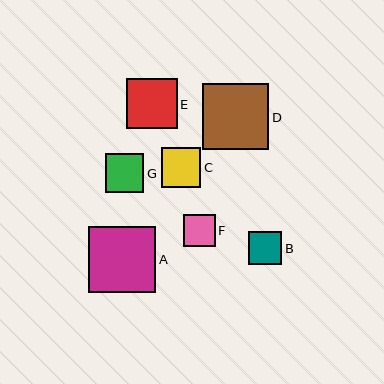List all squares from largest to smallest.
From largest to smallest: A, D, E, C, G, B, F.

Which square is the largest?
Square A is the largest with a size of approximately 67 pixels.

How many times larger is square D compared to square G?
Square D is approximately 1.7 times the size of square G.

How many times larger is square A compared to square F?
Square A is approximately 2.1 times the size of square F.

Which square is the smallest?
Square F is the smallest with a size of approximately 31 pixels.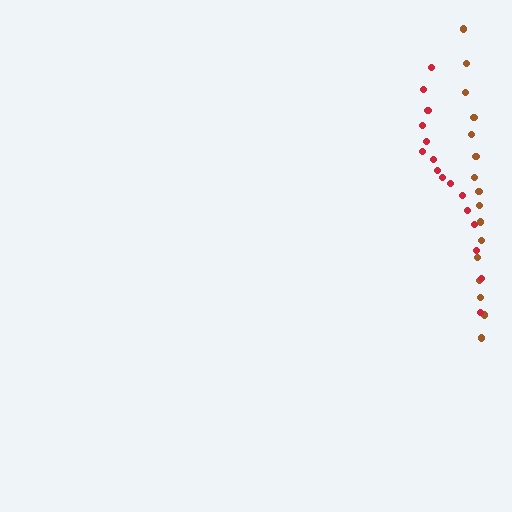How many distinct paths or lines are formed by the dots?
There are 2 distinct paths.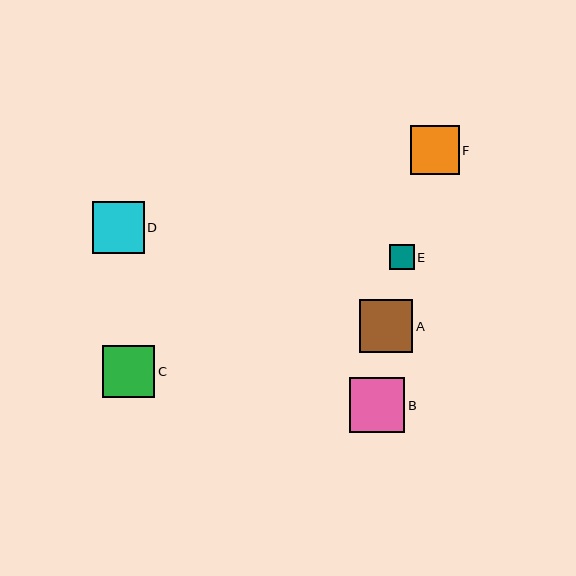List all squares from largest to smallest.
From largest to smallest: B, A, C, D, F, E.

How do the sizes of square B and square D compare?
Square B and square D are approximately the same size.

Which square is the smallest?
Square E is the smallest with a size of approximately 25 pixels.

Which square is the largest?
Square B is the largest with a size of approximately 56 pixels.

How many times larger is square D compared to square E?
Square D is approximately 2.1 times the size of square E.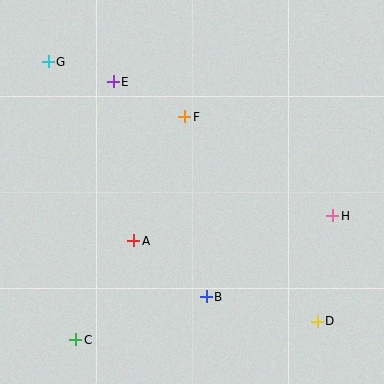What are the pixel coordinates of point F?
Point F is at (185, 117).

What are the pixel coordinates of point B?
Point B is at (206, 297).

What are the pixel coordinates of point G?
Point G is at (48, 62).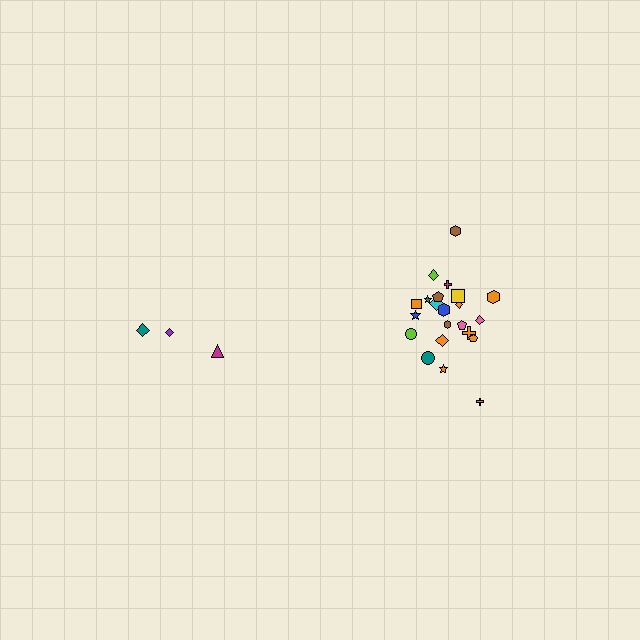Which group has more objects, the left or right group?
The right group.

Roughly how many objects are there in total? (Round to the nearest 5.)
Roughly 25 objects in total.